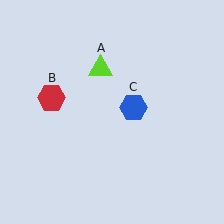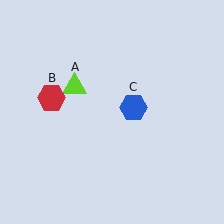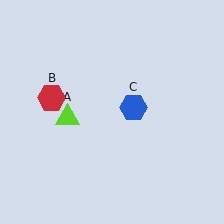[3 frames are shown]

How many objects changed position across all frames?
1 object changed position: lime triangle (object A).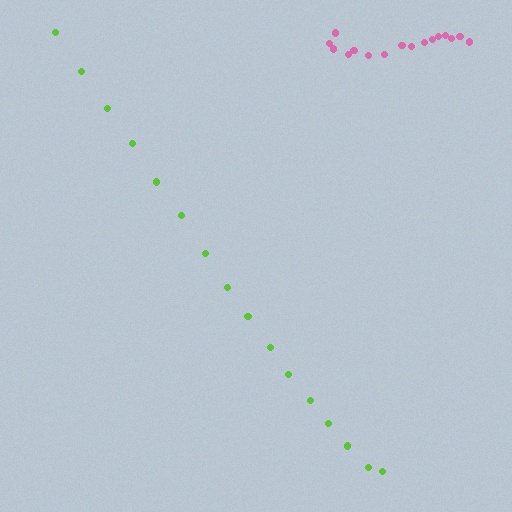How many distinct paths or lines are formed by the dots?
There are 2 distinct paths.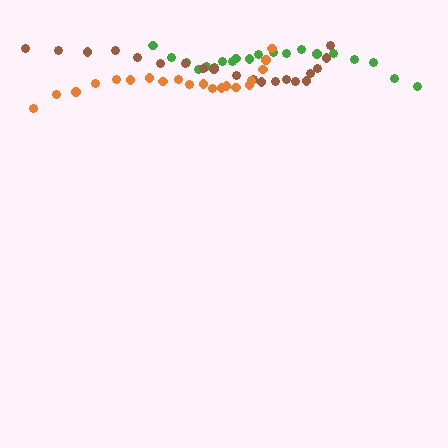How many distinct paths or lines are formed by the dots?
There are 3 distinct paths.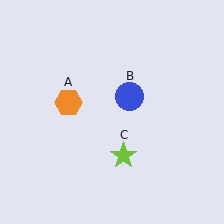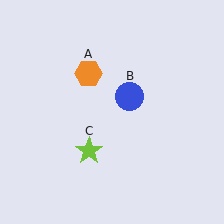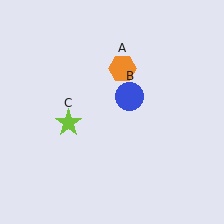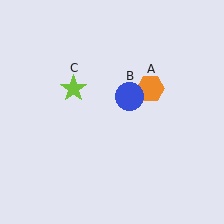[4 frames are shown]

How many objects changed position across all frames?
2 objects changed position: orange hexagon (object A), lime star (object C).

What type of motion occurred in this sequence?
The orange hexagon (object A), lime star (object C) rotated clockwise around the center of the scene.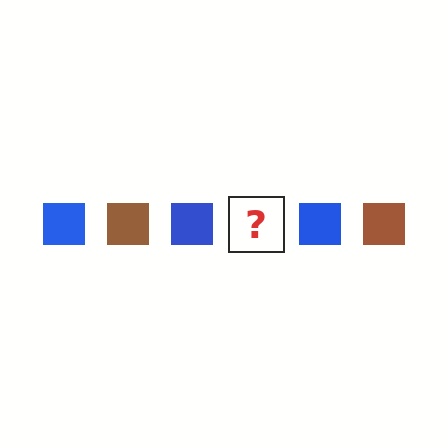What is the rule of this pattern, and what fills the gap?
The rule is that the pattern cycles through blue, brown squares. The gap should be filled with a brown square.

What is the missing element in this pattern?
The missing element is a brown square.